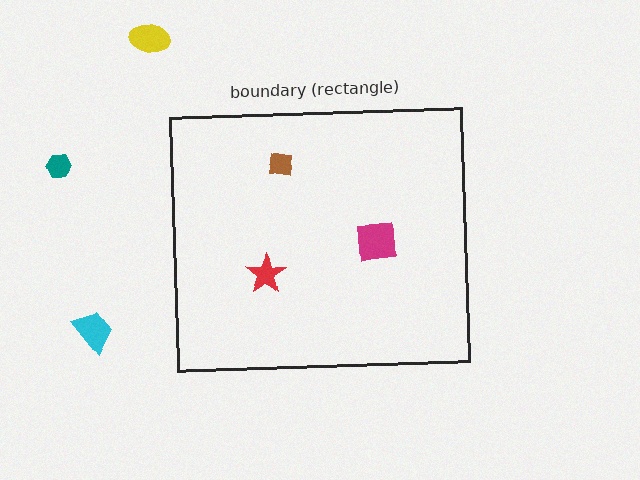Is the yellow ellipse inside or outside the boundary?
Outside.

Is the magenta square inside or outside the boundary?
Inside.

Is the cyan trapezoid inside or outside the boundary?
Outside.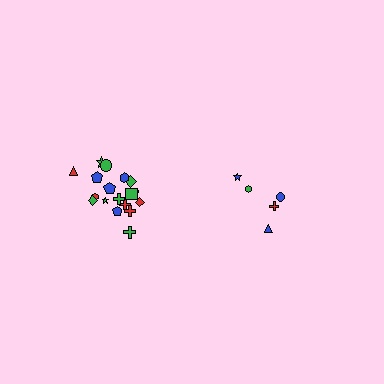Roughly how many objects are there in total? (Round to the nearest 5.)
Roughly 25 objects in total.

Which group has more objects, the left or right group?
The left group.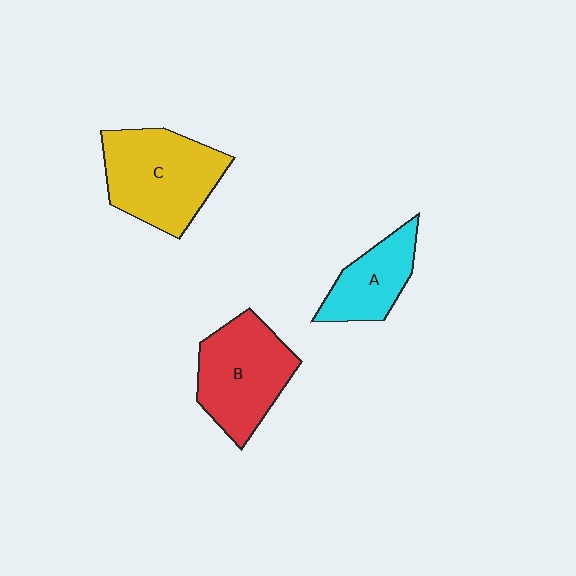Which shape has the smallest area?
Shape A (cyan).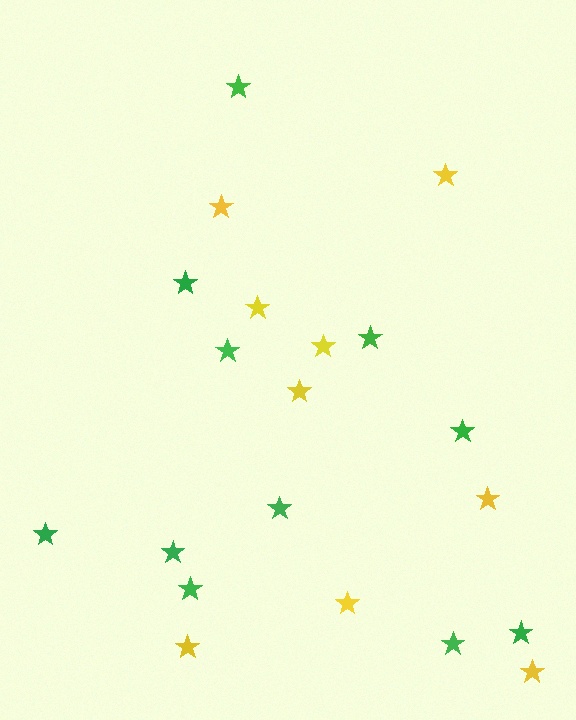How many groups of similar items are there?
There are 2 groups: one group of green stars (11) and one group of yellow stars (9).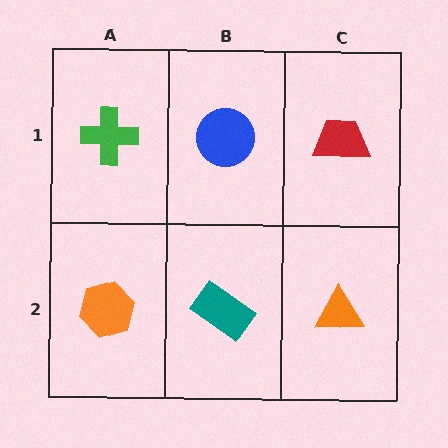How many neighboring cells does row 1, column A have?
2.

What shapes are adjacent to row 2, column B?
A blue circle (row 1, column B), an orange hexagon (row 2, column A), an orange triangle (row 2, column C).